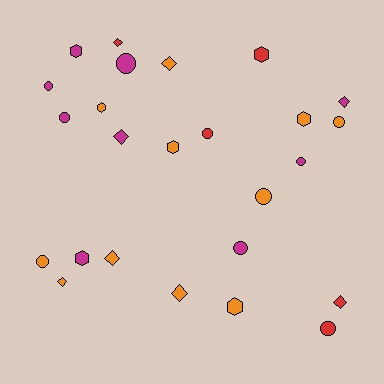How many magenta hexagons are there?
There are 2 magenta hexagons.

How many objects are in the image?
There are 25 objects.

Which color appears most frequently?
Orange, with 11 objects.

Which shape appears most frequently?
Circle, with 10 objects.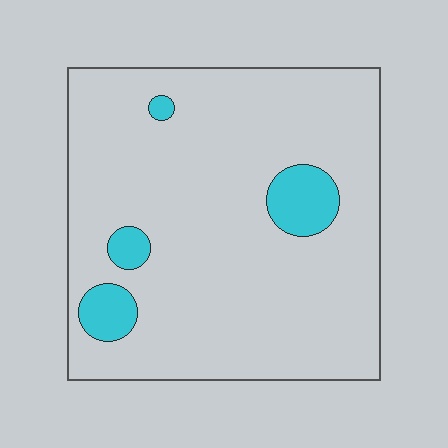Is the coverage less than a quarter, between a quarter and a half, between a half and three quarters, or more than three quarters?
Less than a quarter.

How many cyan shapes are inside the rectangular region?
4.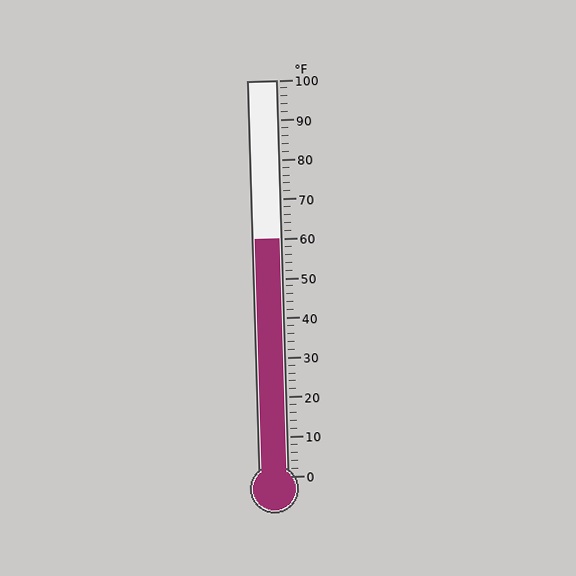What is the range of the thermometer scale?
The thermometer scale ranges from 0°F to 100°F.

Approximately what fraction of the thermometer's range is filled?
The thermometer is filled to approximately 60% of its range.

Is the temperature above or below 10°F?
The temperature is above 10°F.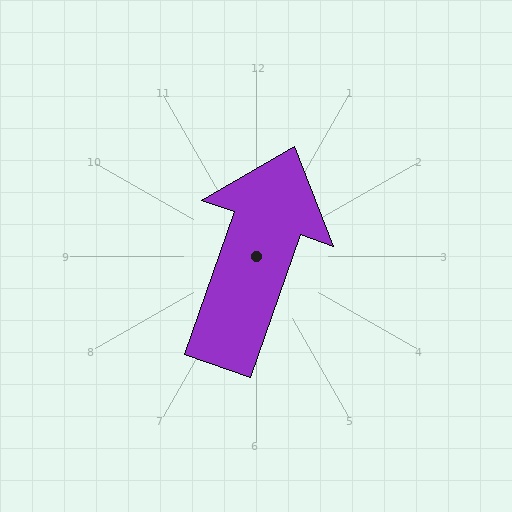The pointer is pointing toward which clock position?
Roughly 1 o'clock.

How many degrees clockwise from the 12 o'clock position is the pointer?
Approximately 19 degrees.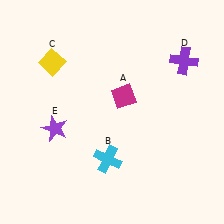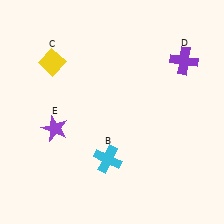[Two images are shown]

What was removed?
The magenta diamond (A) was removed in Image 2.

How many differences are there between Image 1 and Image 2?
There is 1 difference between the two images.